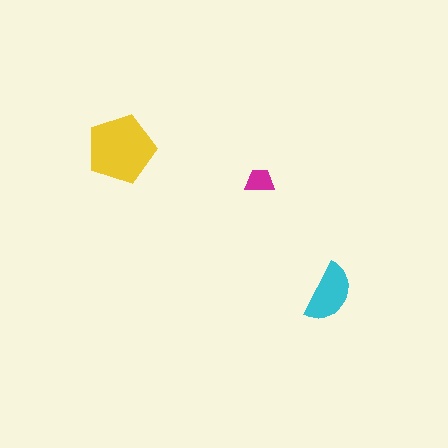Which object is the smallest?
The magenta trapezoid.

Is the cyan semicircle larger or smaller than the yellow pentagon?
Smaller.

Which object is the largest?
The yellow pentagon.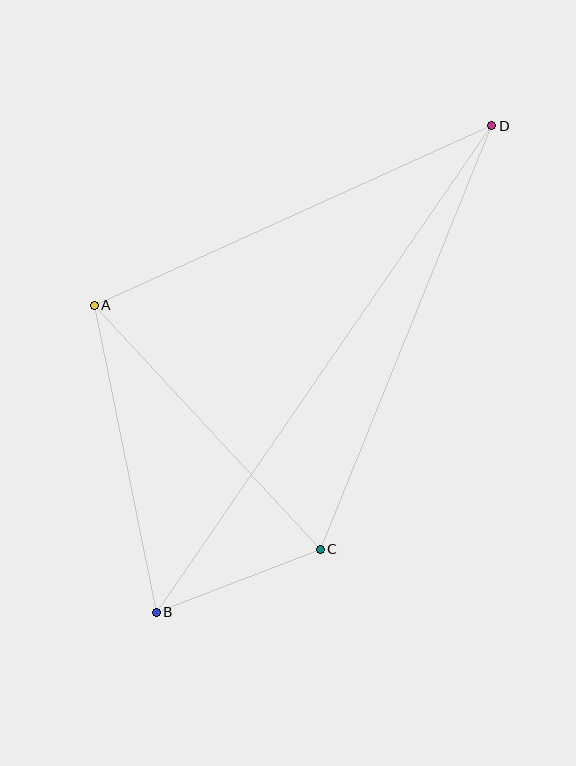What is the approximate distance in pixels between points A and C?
The distance between A and C is approximately 333 pixels.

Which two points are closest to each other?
Points B and C are closest to each other.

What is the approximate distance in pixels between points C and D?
The distance between C and D is approximately 457 pixels.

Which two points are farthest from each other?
Points B and D are farthest from each other.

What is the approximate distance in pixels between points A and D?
The distance between A and D is approximately 436 pixels.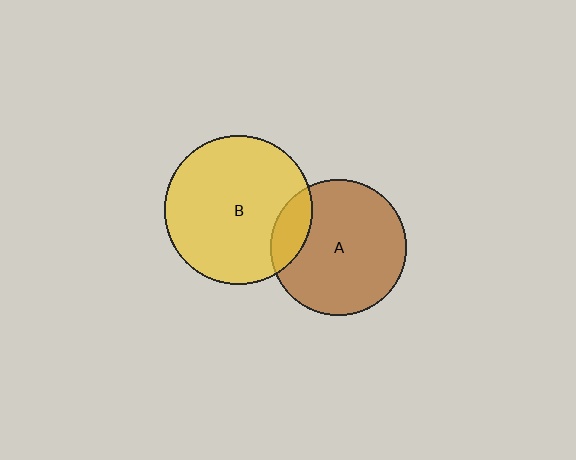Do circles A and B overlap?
Yes.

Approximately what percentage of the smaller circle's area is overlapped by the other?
Approximately 15%.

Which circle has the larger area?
Circle B (yellow).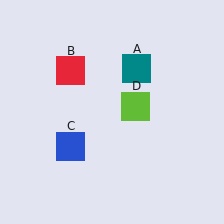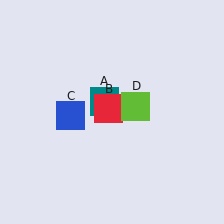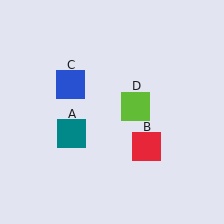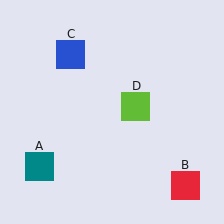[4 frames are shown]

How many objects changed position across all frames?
3 objects changed position: teal square (object A), red square (object B), blue square (object C).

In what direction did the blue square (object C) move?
The blue square (object C) moved up.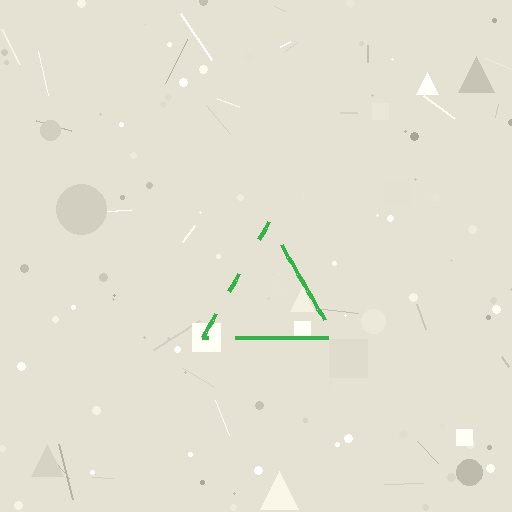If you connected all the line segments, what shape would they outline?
They would outline a triangle.